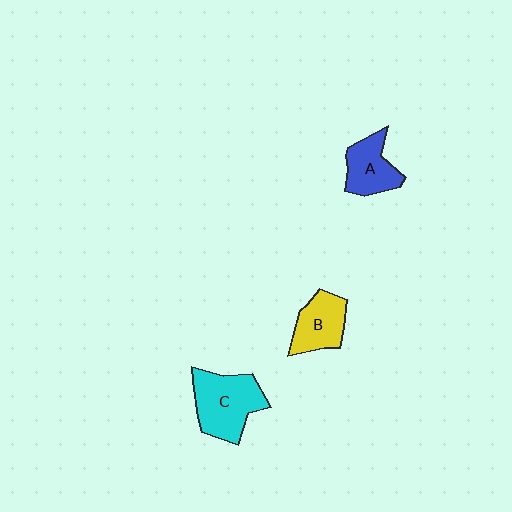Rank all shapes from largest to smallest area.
From largest to smallest: C (cyan), B (yellow), A (blue).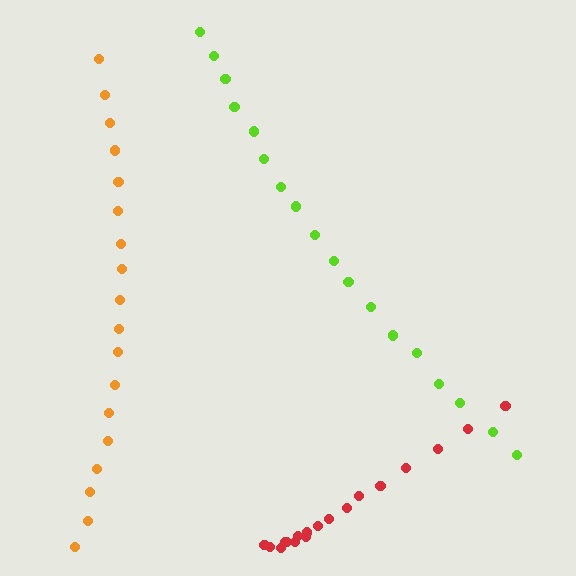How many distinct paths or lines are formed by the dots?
There are 3 distinct paths.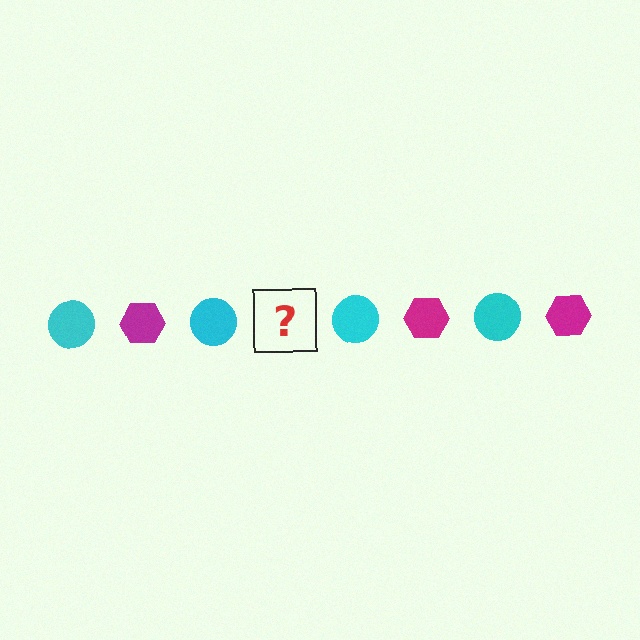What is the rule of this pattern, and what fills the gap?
The rule is that the pattern alternates between cyan circle and magenta hexagon. The gap should be filled with a magenta hexagon.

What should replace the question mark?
The question mark should be replaced with a magenta hexagon.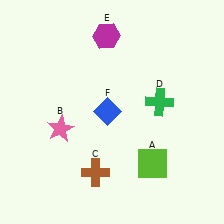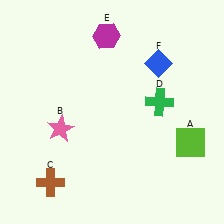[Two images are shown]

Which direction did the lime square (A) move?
The lime square (A) moved right.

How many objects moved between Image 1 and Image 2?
3 objects moved between the two images.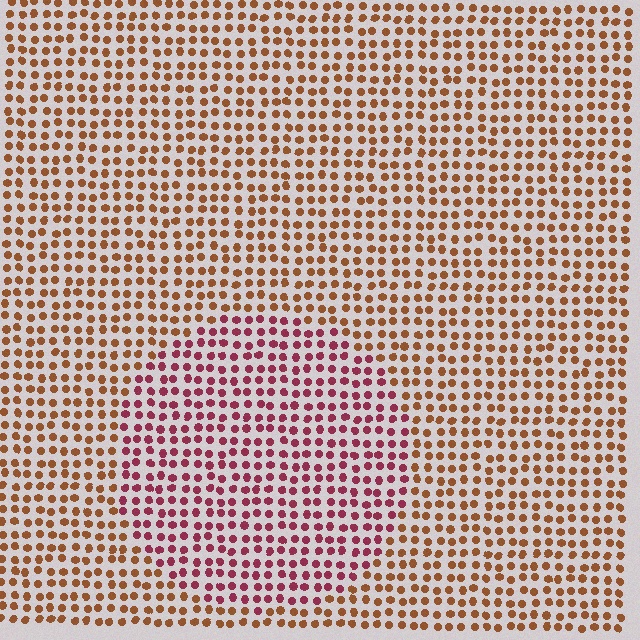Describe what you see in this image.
The image is filled with small brown elements in a uniform arrangement. A circle-shaped region is visible where the elements are tinted to a slightly different hue, forming a subtle color boundary.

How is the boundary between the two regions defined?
The boundary is defined purely by a slight shift in hue (about 43 degrees). Spacing, size, and orientation are identical on both sides.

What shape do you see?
I see a circle.